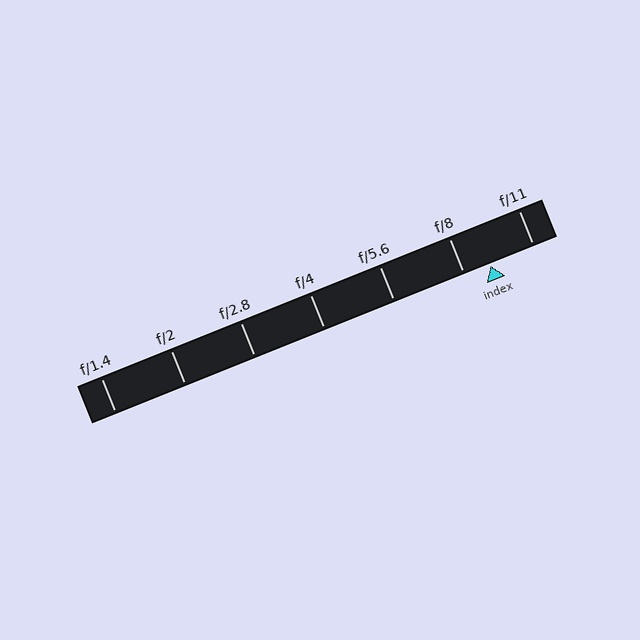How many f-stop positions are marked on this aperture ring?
There are 7 f-stop positions marked.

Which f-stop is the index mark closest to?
The index mark is closest to f/8.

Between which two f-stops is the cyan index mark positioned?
The index mark is between f/8 and f/11.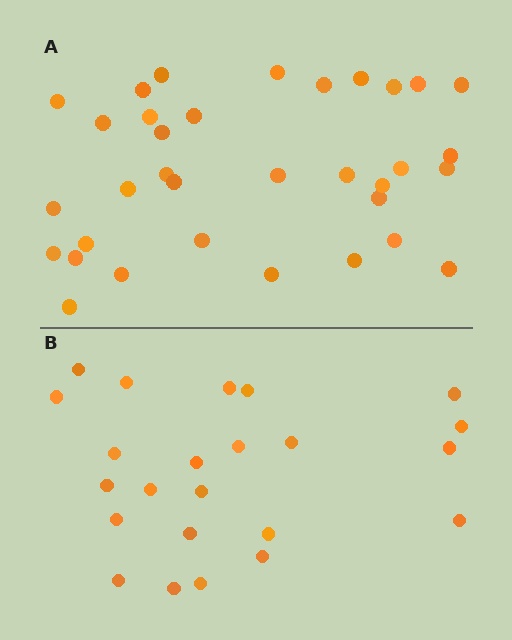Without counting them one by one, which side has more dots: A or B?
Region A (the top region) has more dots.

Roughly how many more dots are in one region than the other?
Region A has roughly 12 or so more dots than region B.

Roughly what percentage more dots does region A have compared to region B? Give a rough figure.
About 50% more.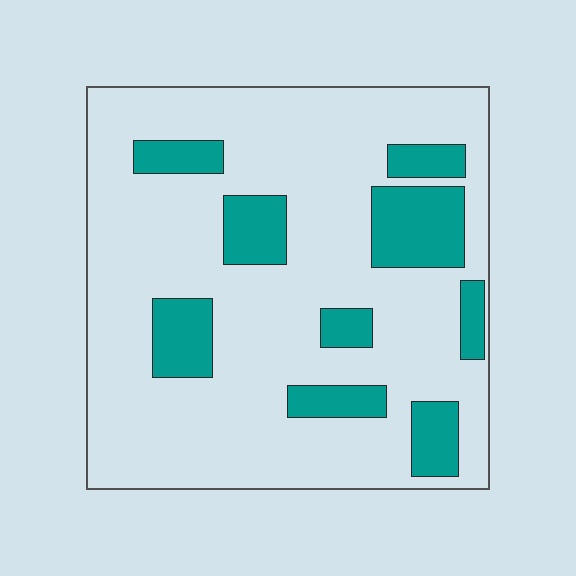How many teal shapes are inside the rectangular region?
9.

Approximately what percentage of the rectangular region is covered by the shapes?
Approximately 20%.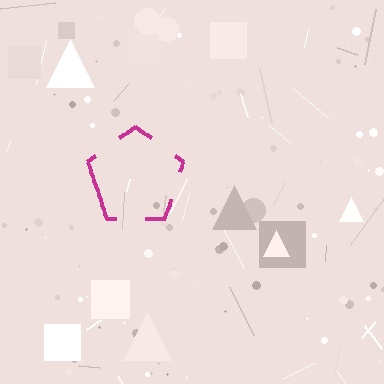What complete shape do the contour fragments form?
The contour fragments form a pentagon.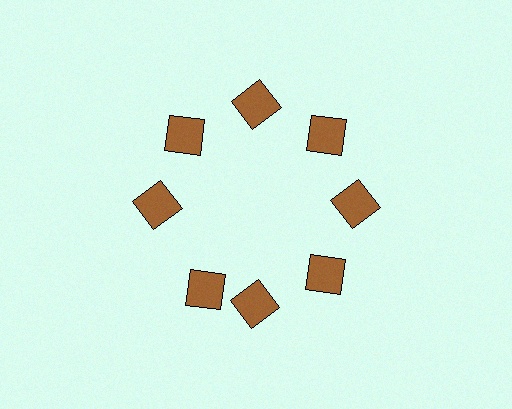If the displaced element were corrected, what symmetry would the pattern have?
It would have 8-fold rotational symmetry — the pattern would map onto itself every 45 degrees.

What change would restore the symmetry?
The symmetry would be restored by rotating it back into even spacing with its neighbors so that all 8 squares sit at equal angles and equal distance from the center.